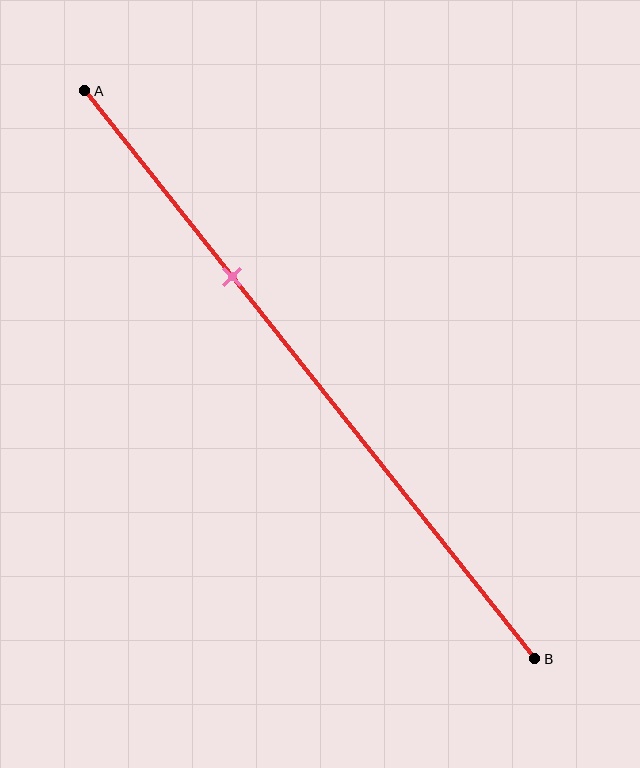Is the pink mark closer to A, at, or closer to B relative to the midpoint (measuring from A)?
The pink mark is closer to point A than the midpoint of segment AB.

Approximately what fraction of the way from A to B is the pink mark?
The pink mark is approximately 35% of the way from A to B.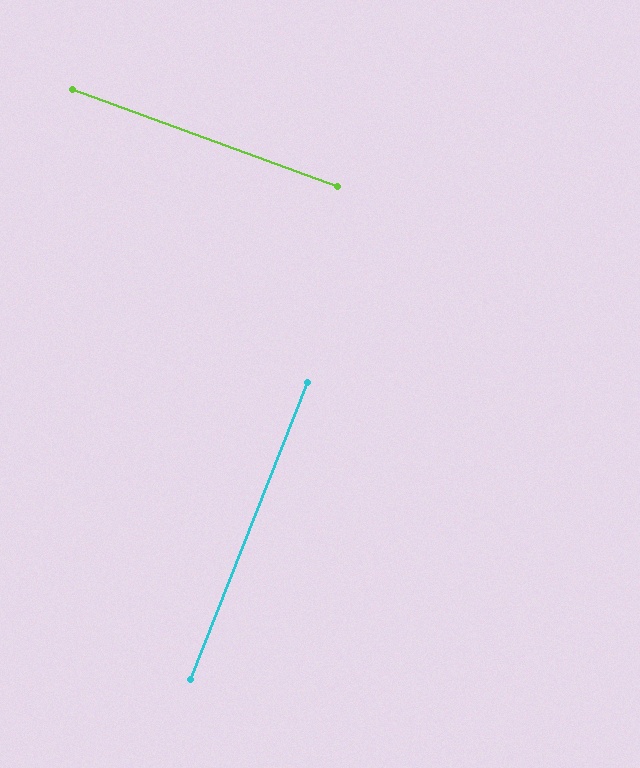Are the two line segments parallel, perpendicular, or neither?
Perpendicular — they meet at approximately 89°.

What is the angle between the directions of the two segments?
Approximately 89 degrees.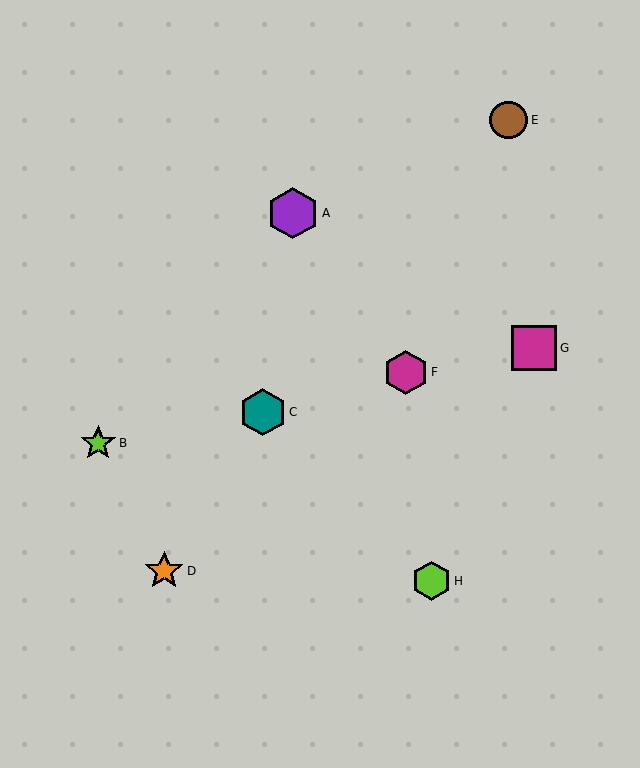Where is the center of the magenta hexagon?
The center of the magenta hexagon is at (406, 372).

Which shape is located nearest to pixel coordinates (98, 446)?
The lime star (labeled B) at (98, 443) is nearest to that location.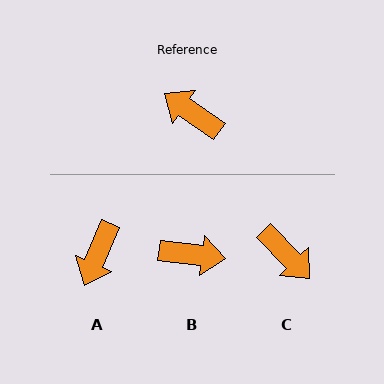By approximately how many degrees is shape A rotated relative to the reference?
Approximately 102 degrees counter-clockwise.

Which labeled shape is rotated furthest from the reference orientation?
C, about 169 degrees away.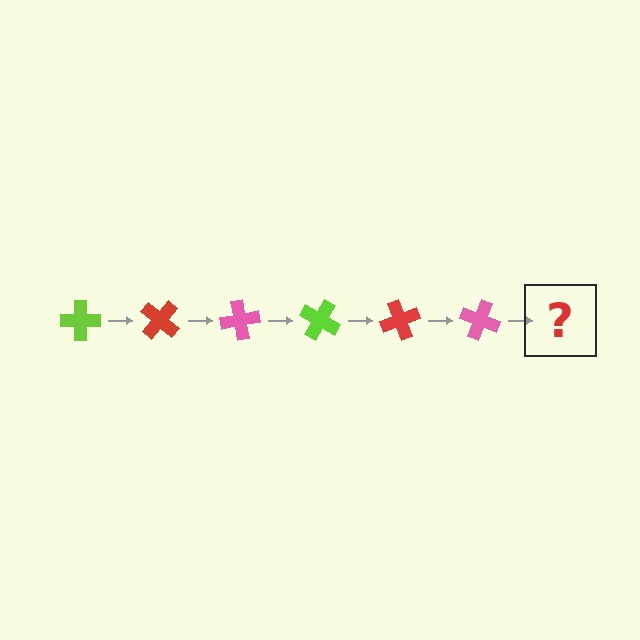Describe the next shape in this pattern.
It should be a lime cross, rotated 240 degrees from the start.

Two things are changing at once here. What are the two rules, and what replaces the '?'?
The two rules are that it rotates 40 degrees each step and the color cycles through lime, red, and pink. The '?' should be a lime cross, rotated 240 degrees from the start.